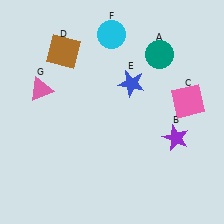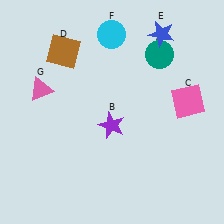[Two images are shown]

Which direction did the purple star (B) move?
The purple star (B) moved left.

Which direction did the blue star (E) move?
The blue star (E) moved up.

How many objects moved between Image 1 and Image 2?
2 objects moved between the two images.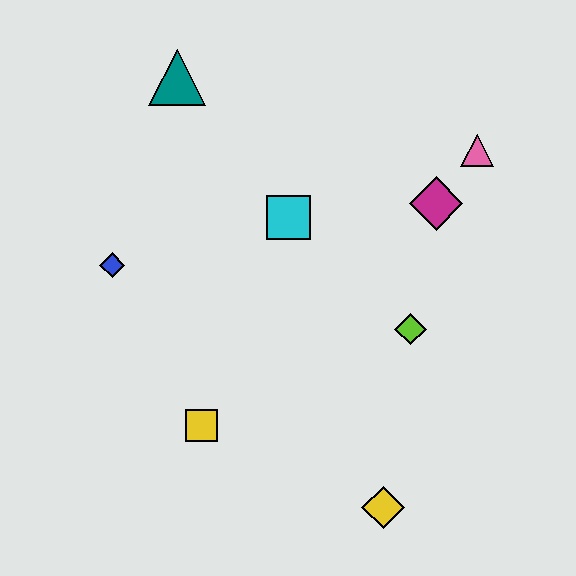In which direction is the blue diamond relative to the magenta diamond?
The blue diamond is to the left of the magenta diamond.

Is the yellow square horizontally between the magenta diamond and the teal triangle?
Yes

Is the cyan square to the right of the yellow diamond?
No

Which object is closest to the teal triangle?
The cyan square is closest to the teal triangle.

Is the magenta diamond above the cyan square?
Yes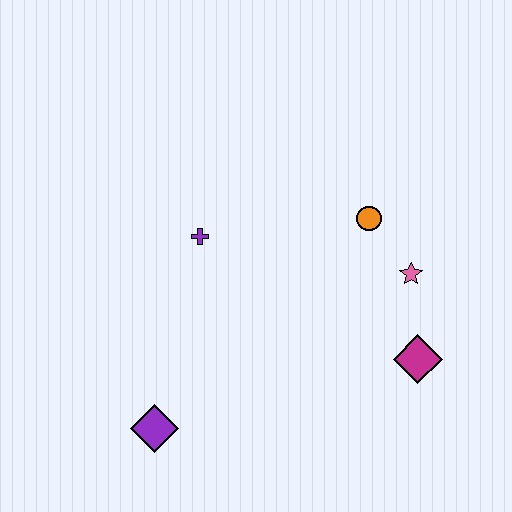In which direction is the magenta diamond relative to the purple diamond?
The magenta diamond is to the right of the purple diamond.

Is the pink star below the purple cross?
Yes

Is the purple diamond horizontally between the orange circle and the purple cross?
No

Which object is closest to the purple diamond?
The purple cross is closest to the purple diamond.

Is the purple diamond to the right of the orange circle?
No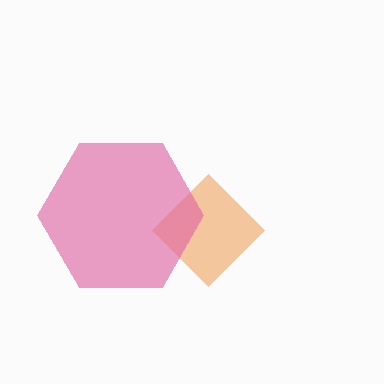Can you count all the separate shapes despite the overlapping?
Yes, there are 2 separate shapes.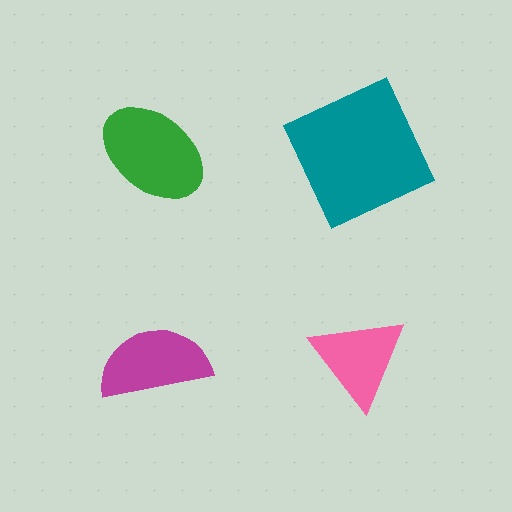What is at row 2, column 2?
A pink triangle.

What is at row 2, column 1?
A magenta semicircle.